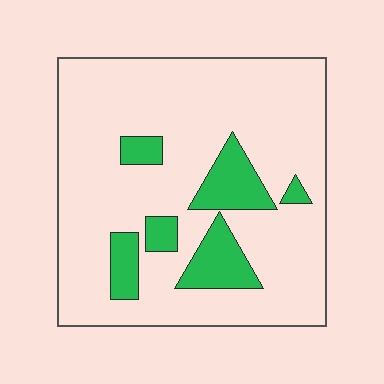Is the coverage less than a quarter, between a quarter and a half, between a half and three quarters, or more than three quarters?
Less than a quarter.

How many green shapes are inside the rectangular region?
6.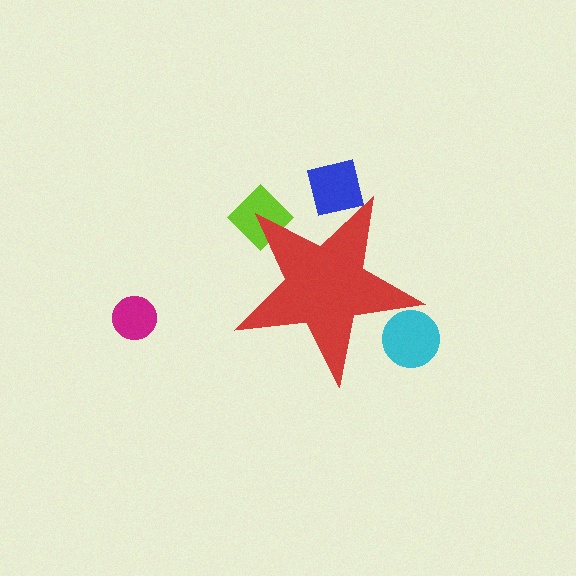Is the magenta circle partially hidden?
No, the magenta circle is fully visible.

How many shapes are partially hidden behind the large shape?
3 shapes are partially hidden.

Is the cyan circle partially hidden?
Yes, the cyan circle is partially hidden behind the red star.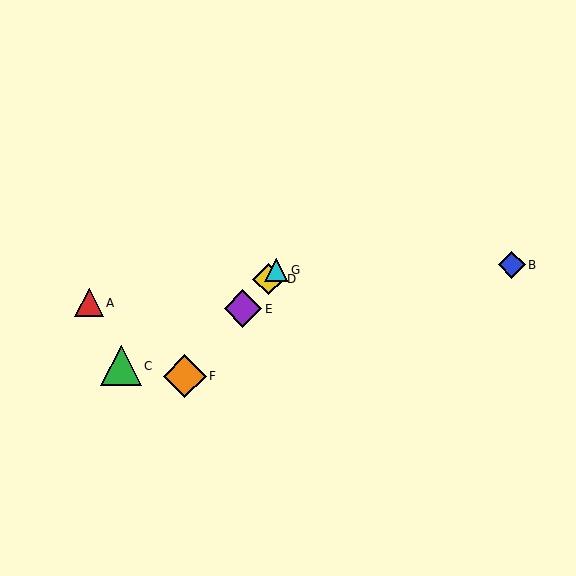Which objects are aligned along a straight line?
Objects D, E, F, G are aligned along a straight line.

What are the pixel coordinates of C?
Object C is at (121, 366).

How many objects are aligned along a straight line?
4 objects (D, E, F, G) are aligned along a straight line.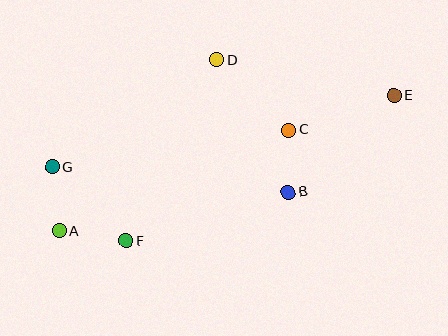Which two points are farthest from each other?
Points A and E are farthest from each other.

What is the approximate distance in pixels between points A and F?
The distance between A and F is approximately 68 pixels.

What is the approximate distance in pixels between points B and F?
The distance between B and F is approximately 169 pixels.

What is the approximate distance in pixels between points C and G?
The distance between C and G is approximately 240 pixels.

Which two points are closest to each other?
Points B and C are closest to each other.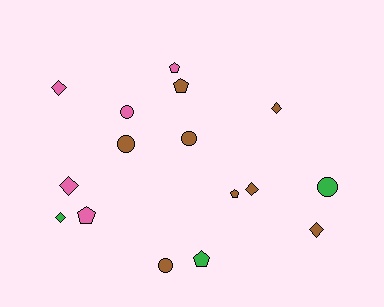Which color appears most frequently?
Brown, with 8 objects.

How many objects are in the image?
There are 16 objects.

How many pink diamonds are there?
There are 2 pink diamonds.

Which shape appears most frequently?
Diamond, with 6 objects.